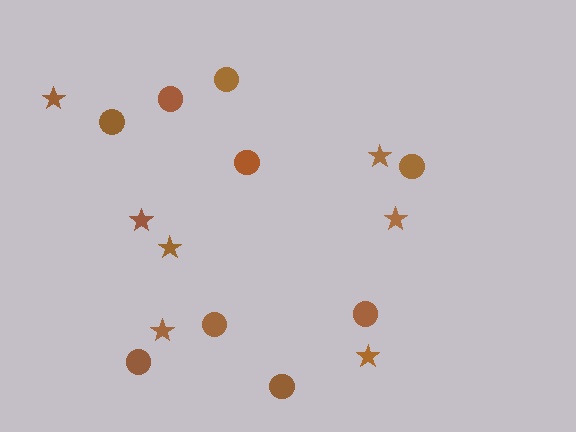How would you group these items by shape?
There are 2 groups: one group of stars (7) and one group of circles (9).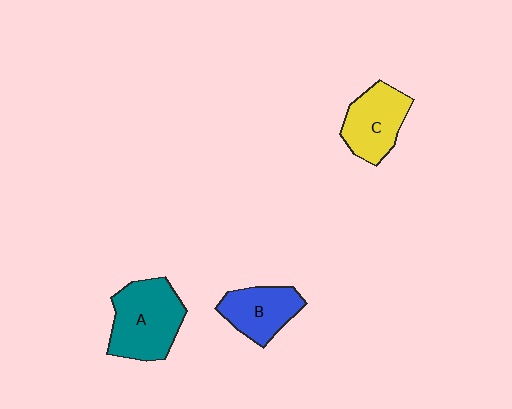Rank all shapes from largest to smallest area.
From largest to smallest: A (teal), C (yellow), B (blue).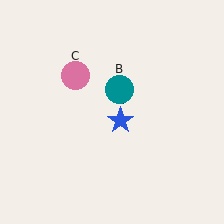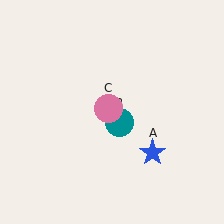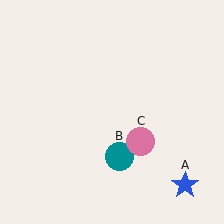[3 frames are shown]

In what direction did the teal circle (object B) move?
The teal circle (object B) moved down.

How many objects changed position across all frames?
3 objects changed position: blue star (object A), teal circle (object B), pink circle (object C).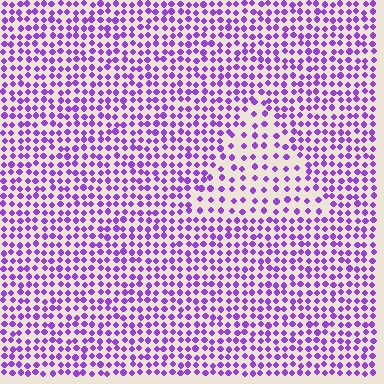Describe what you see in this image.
The image contains small purple elements arranged at two different densities. A triangle-shaped region is visible where the elements are less densely packed than the surrounding area.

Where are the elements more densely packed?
The elements are more densely packed outside the triangle boundary.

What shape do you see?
I see a triangle.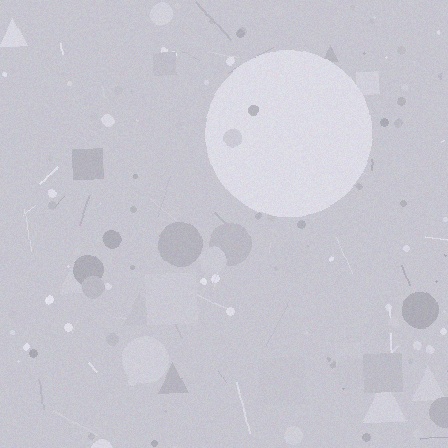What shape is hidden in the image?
A circle is hidden in the image.